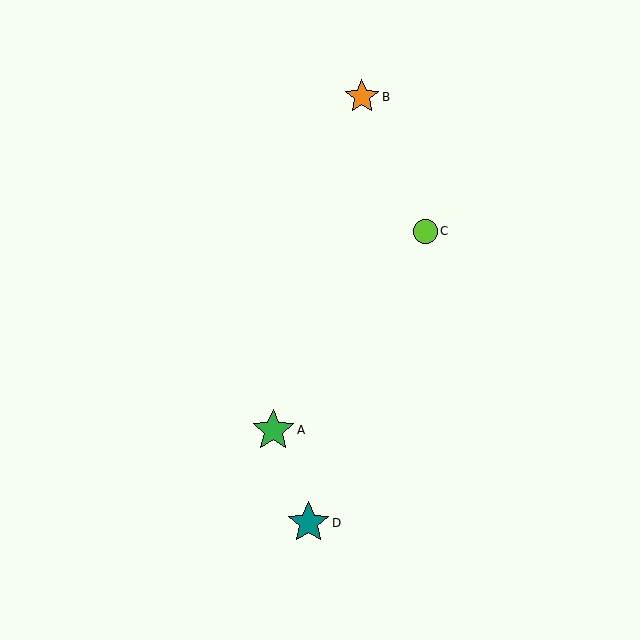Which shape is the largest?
The green star (labeled A) is the largest.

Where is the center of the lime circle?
The center of the lime circle is at (425, 231).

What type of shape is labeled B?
Shape B is an orange star.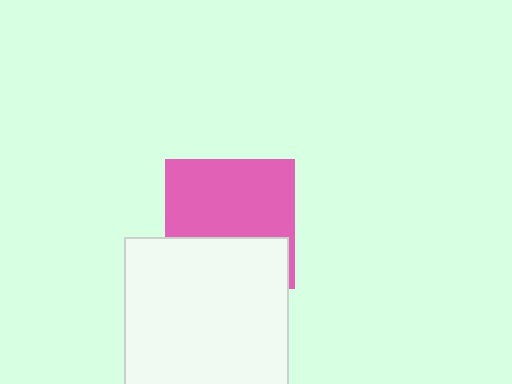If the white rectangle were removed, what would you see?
You would see the complete pink square.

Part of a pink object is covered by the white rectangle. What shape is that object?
It is a square.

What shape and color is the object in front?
The object in front is a white rectangle.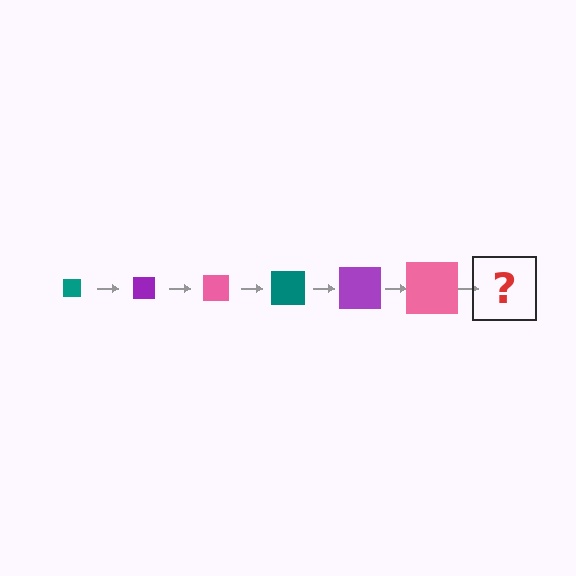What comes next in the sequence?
The next element should be a teal square, larger than the previous one.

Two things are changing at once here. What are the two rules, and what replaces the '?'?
The two rules are that the square grows larger each step and the color cycles through teal, purple, and pink. The '?' should be a teal square, larger than the previous one.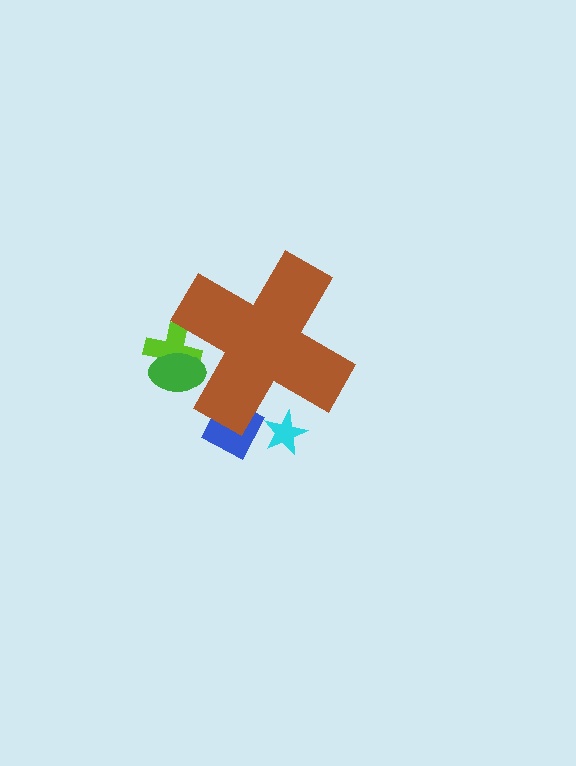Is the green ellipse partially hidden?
Yes, the green ellipse is partially hidden behind the brown cross.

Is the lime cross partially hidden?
Yes, the lime cross is partially hidden behind the brown cross.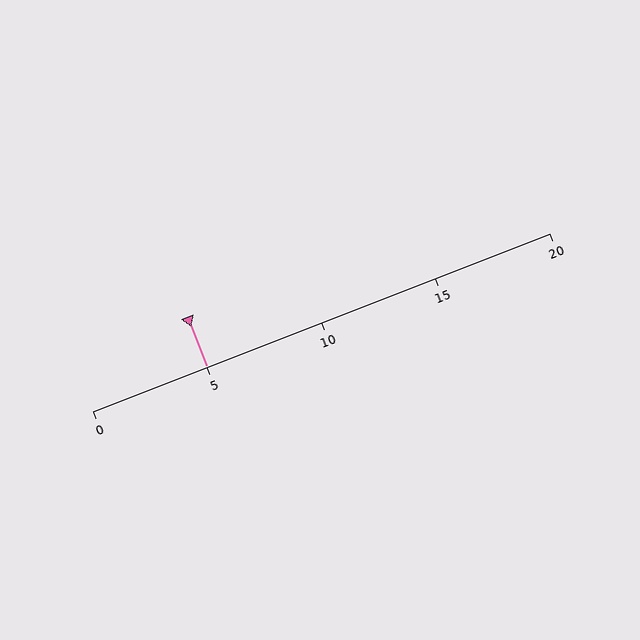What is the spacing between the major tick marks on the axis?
The major ticks are spaced 5 apart.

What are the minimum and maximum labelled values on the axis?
The axis runs from 0 to 20.